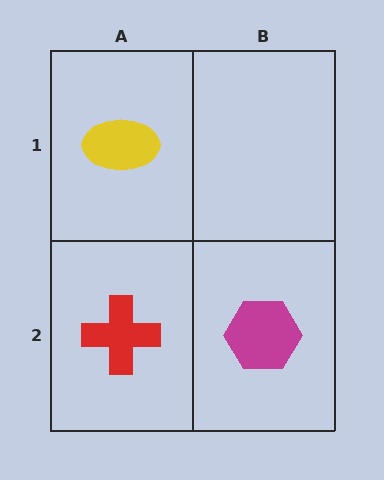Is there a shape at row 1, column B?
No, that cell is empty.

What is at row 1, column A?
A yellow ellipse.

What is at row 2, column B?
A magenta hexagon.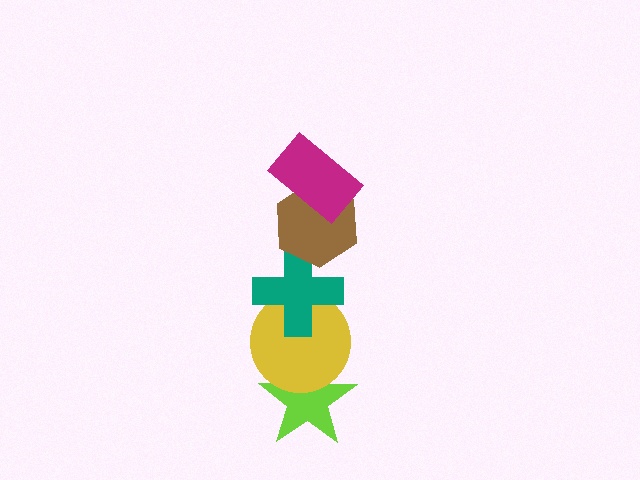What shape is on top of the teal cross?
The brown hexagon is on top of the teal cross.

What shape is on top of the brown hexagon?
The magenta rectangle is on top of the brown hexagon.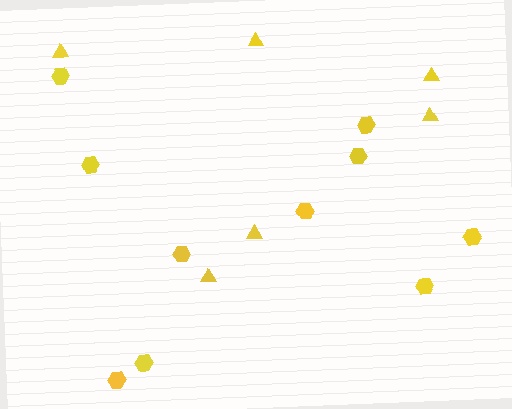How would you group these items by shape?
There are 2 groups: one group of triangles (6) and one group of hexagons (10).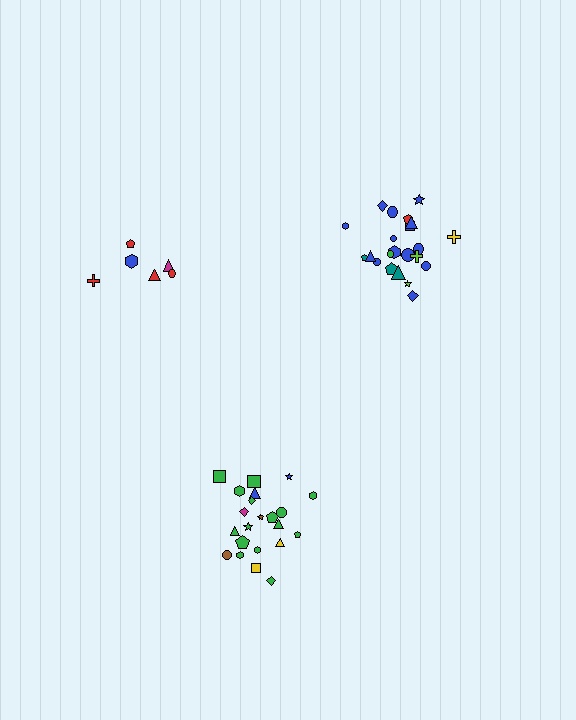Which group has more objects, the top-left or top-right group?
The top-right group.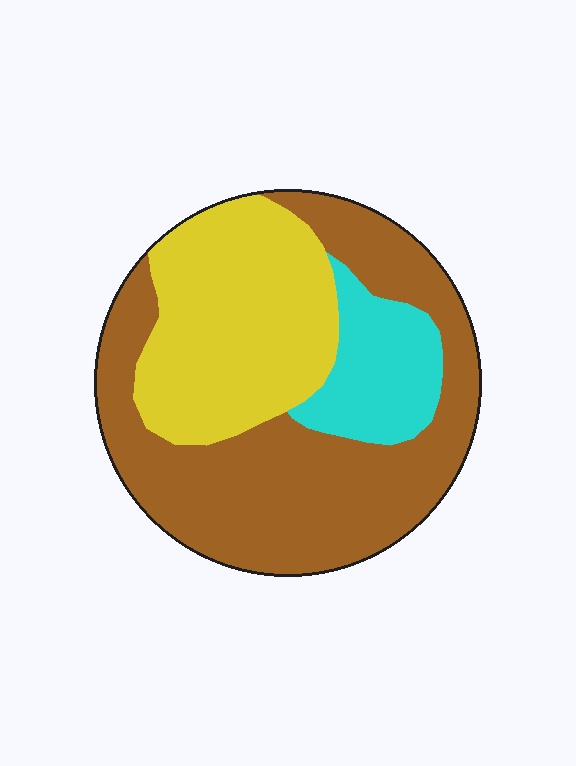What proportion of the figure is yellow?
Yellow takes up about one third (1/3) of the figure.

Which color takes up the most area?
Brown, at roughly 55%.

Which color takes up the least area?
Cyan, at roughly 15%.